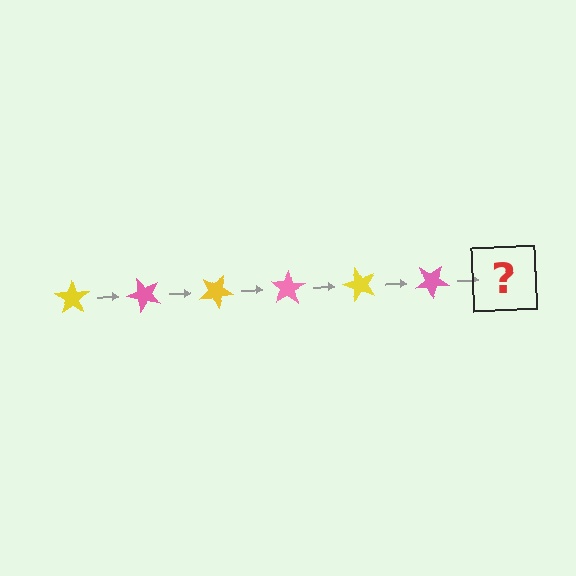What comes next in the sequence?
The next element should be a yellow star, rotated 300 degrees from the start.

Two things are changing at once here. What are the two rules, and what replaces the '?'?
The two rules are that it rotates 50 degrees each step and the color cycles through yellow and pink. The '?' should be a yellow star, rotated 300 degrees from the start.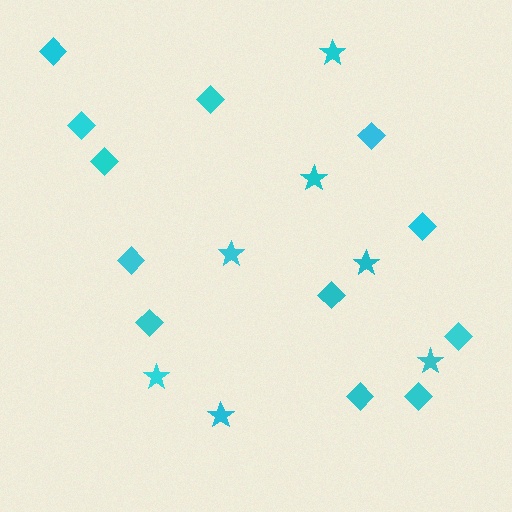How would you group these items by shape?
There are 2 groups: one group of stars (7) and one group of diamonds (12).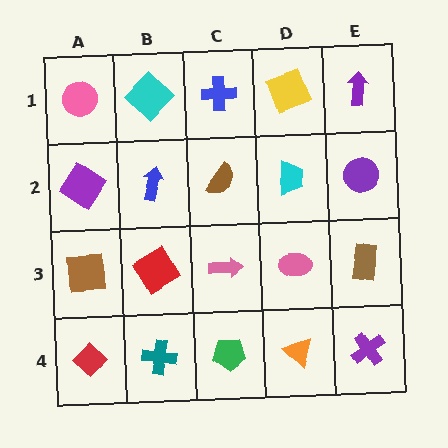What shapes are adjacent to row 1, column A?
A purple diamond (row 2, column A), a cyan diamond (row 1, column B).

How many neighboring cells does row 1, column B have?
3.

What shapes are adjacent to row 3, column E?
A purple circle (row 2, column E), a purple cross (row 4, column E), a pink ellipse (row 3, column D).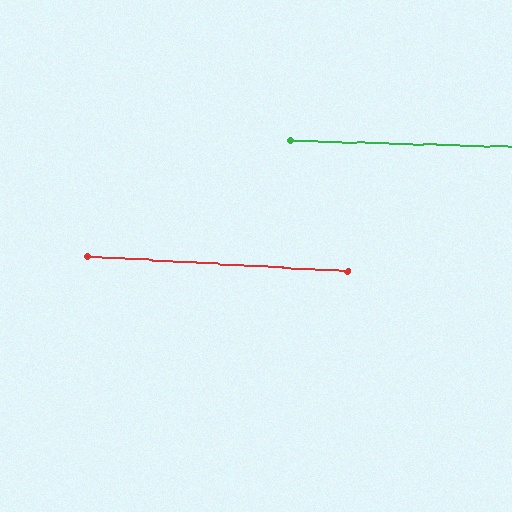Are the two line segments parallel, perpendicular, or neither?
Parallel — their directions differ by only 1.8°.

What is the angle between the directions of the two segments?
Approximately 2 degrees.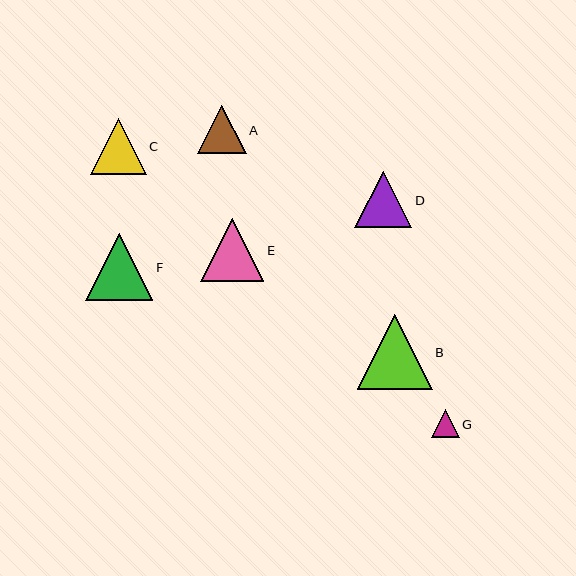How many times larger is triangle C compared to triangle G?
Triangle C is approximately 2.0 times the size of triangle G.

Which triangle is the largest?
Triangle B is the largest with a size of approximately 75 pixels.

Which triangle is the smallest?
Triangle G is the smallest with a size of approximately 28 pixels.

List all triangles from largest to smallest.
From largest to smallest: B, F, E, D, C, A, G.